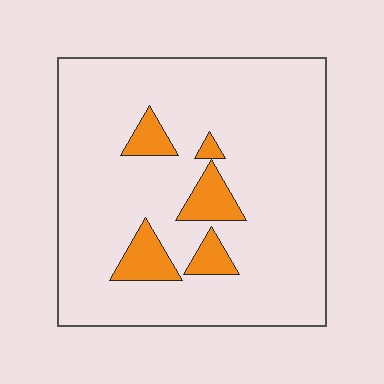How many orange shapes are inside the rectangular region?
5.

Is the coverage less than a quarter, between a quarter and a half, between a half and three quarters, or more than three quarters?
Less than a quarter.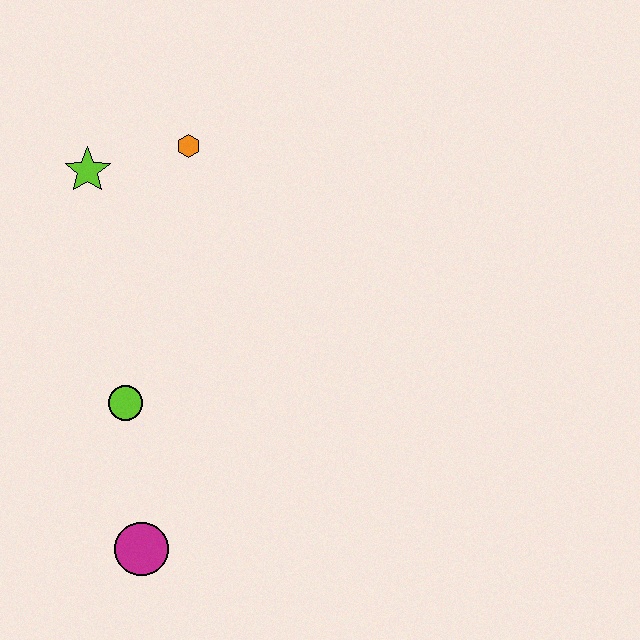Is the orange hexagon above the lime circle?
Yes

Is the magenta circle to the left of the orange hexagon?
Yes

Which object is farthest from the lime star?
The magenta circle is farthest from the lime star.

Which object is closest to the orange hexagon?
The lime star is closest to the orange hexagon.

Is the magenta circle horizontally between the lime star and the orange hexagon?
Yes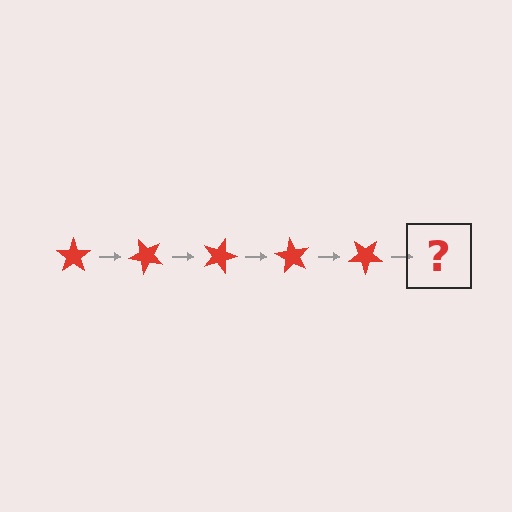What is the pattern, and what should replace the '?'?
The pattern is that the star rotates 45 degrees each step. The '?' should be a red star rotated 225 degrees.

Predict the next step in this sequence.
The next step is a red star rotated 225 degrees.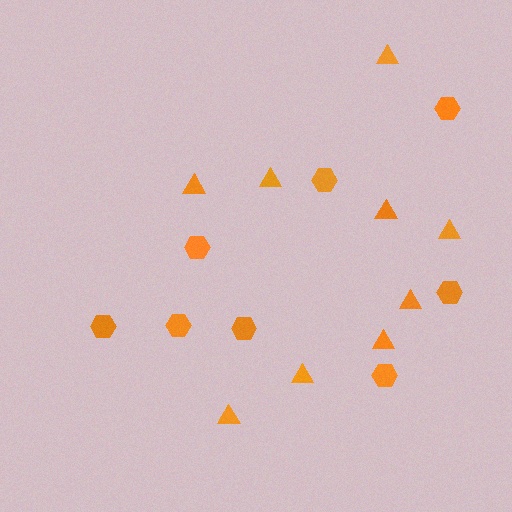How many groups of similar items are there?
There are 2 groups: one group of hexagons (8) and one group of triangles (9).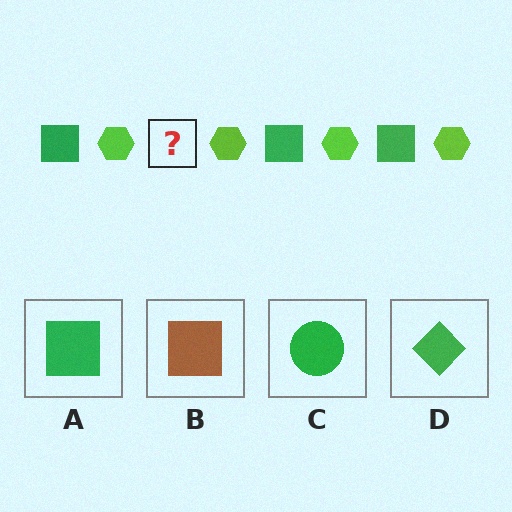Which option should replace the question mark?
Option A.